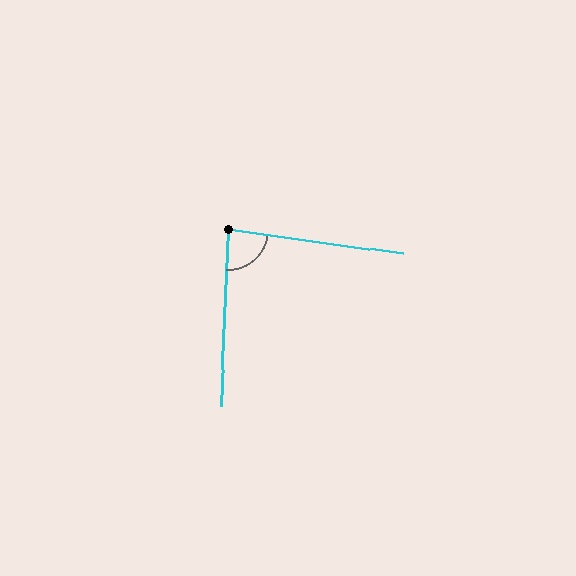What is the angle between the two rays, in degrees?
Approximately 84 degrees.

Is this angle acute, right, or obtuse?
It is acute.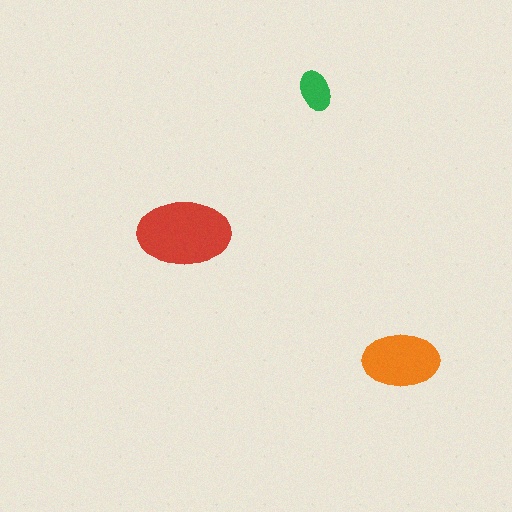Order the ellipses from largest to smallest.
the red one, the orange one, the green one.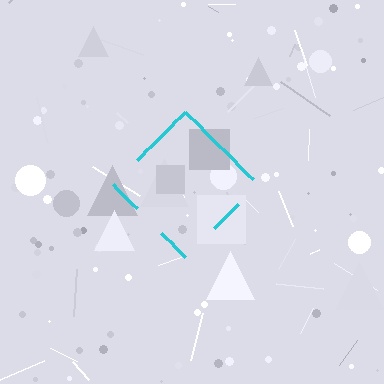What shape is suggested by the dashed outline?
The dashed outline suggests a diamond.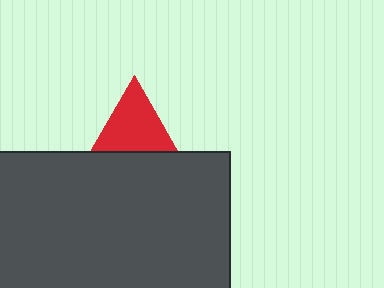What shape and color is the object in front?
The object in front is a dark gray rectangle.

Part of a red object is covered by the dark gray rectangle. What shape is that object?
It is a triangle.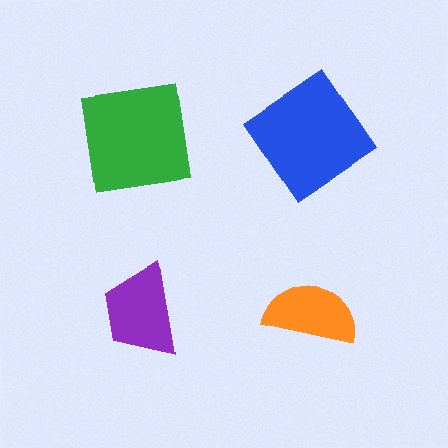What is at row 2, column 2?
An orange semicircle.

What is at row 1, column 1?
A green square.